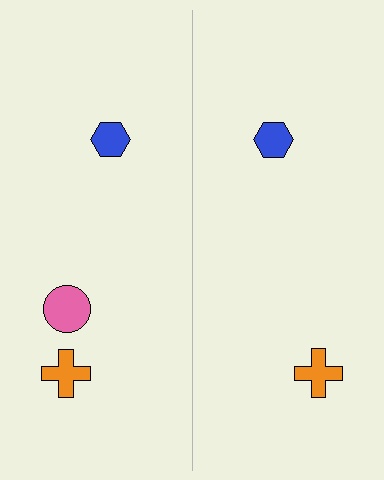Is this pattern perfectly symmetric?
No, the pattern is not perfectly symmetric. A pink circle is missing from the right side.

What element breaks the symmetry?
A pink circle is missing from the right side.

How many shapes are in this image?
There are 5 shapes in this image.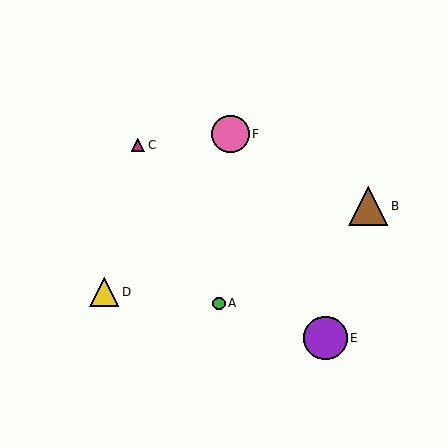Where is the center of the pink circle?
The center of the pink circle is at (231, 134).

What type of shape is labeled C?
Shape C is a magenta triangle.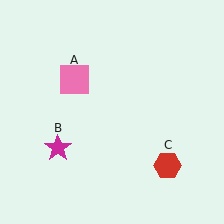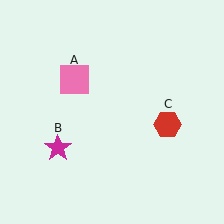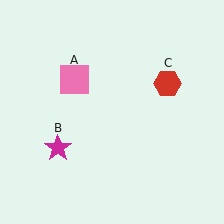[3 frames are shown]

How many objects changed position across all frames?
1 object changed position: red hexagon (object C).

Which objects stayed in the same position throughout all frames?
Pink square (object A) and magenta star (object B) remained stationary.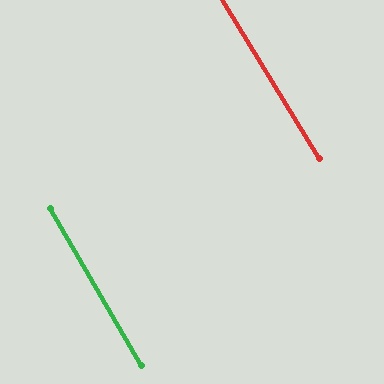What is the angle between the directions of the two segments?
Approximately 1 degree.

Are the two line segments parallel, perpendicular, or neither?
Parallel — their directions differ by only 1.0°.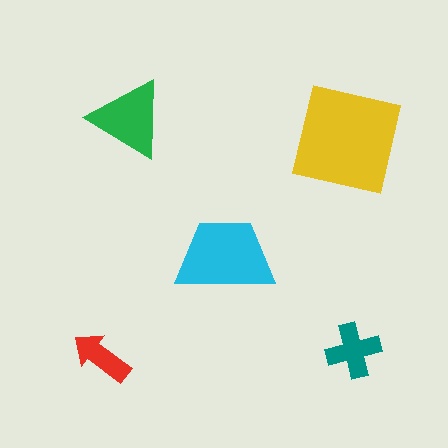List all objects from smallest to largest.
The red arrow, the teal cross, the green triangle, the cyan trapezoid, the yellow square.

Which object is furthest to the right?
The teal cross is rightmost.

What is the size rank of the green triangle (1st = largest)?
3rd.